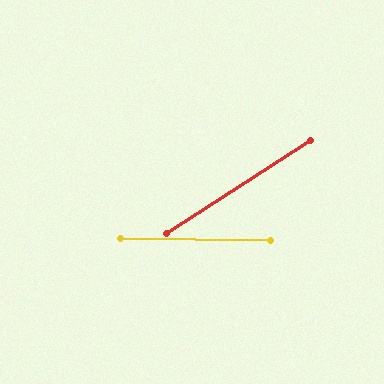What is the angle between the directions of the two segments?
Approximately 33 degrees.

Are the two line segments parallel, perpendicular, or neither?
Neither parallel nor perpendicular — they differ by about 33°.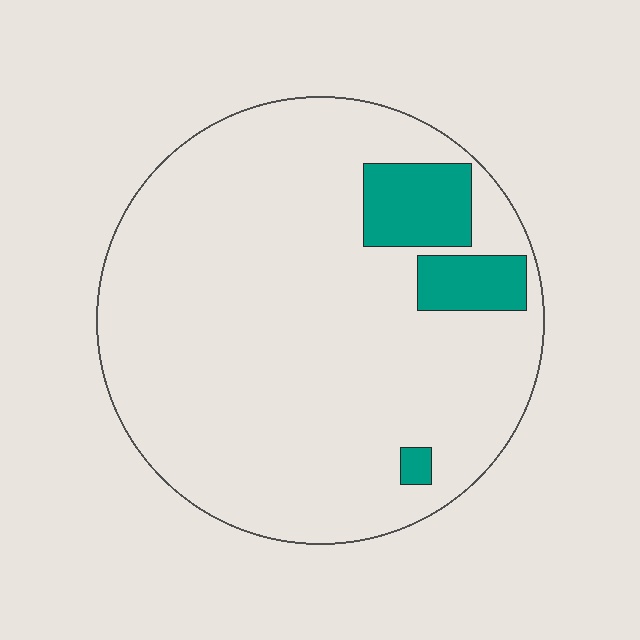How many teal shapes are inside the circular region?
3.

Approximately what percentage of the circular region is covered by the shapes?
Approximately 10%.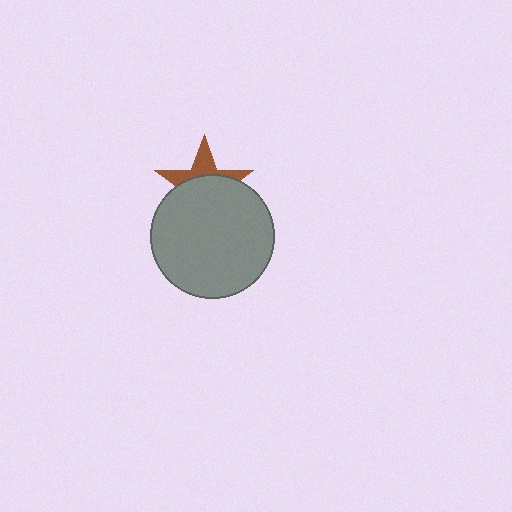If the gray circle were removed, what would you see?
You would see the complete brown star.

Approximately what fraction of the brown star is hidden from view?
Roughly 63% of the brown star is hidden behind the gray circle.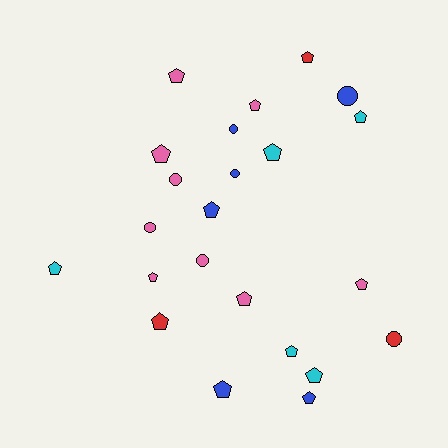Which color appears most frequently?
Pink, with 9 objects.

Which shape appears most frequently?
Pentagon, with 16 objects.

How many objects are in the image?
There are 23 objects.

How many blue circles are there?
There are 3 blue circles.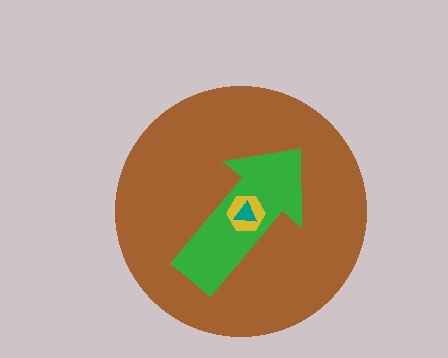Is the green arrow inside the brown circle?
Yes.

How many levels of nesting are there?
4.